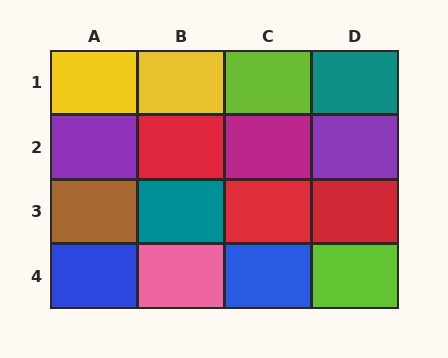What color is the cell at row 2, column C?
Magenta.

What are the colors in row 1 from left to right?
Yellow, yellow, lime, teal.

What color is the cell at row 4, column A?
Blue.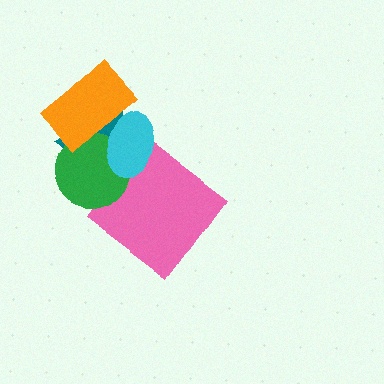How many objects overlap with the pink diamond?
2 objects overlap with the pink diamond.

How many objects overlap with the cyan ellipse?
4 objects overlap with the cyan ellipse.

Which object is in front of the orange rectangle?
The cyan ellipse is in front of the orange rectangle.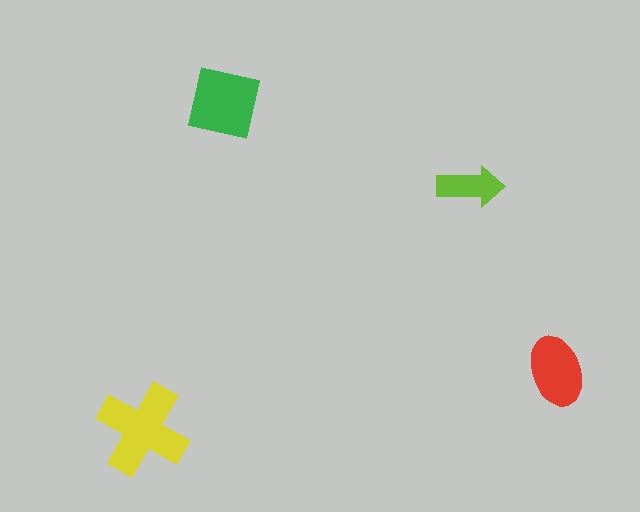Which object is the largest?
The yellow cross.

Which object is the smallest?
The lime arrow.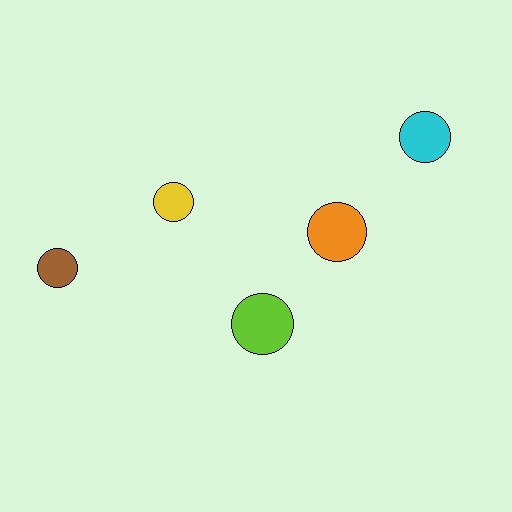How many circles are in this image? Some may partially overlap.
There are 5 circles.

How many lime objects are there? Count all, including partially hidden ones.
There is 1 lime object.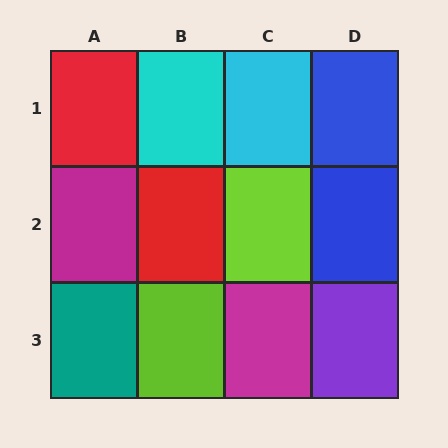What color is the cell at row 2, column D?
Blue.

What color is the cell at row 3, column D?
Purple.